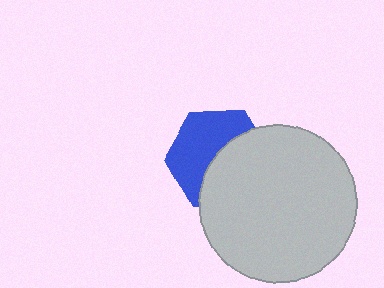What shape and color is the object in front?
The object in front is a light gray circle.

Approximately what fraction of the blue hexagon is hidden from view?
Roughly 48% of the blue hexagon is hidden behind the light gray circle.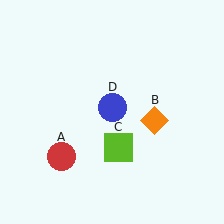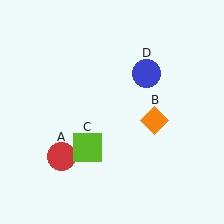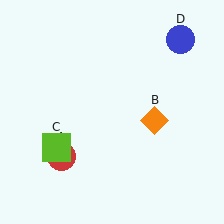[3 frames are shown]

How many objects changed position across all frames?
2 objects changed position: lime square (object C), blue circle (object D).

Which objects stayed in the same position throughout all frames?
Red circle (object A) and orange diamond (object B) remained stationary.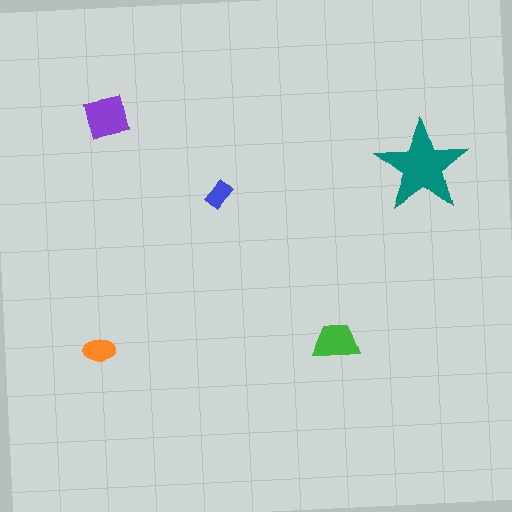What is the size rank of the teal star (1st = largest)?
1st.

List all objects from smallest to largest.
The blue rectangle, the orange ellipse, the green trapezoid, the purple square, the teal star.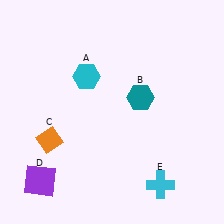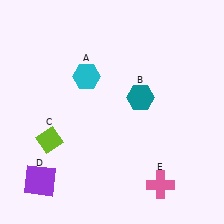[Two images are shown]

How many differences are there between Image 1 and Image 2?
There are 2 differences between the two images.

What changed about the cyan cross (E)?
In Image 1, E is cyan. In Image 2, it changed to pink.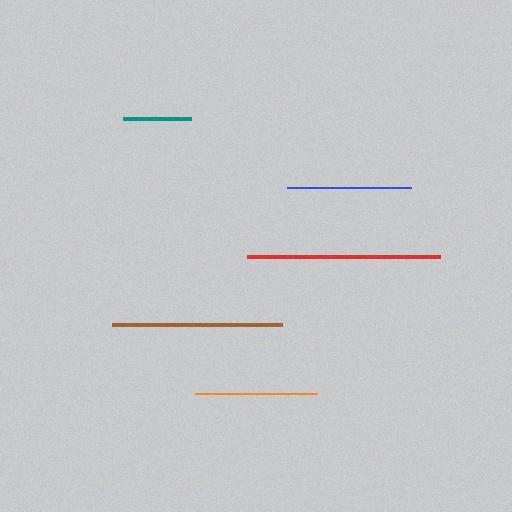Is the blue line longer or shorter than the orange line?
The blue line is longer than the orange line.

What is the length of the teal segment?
The teal segment is approximately 68 pixels long.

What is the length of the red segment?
The red segment is approximately 193 pixels long.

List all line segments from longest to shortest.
From longest to shortest: red, brown, blue, orange, teal.